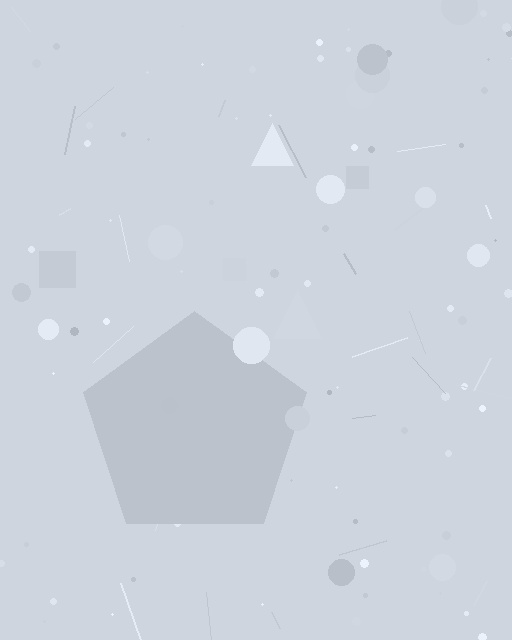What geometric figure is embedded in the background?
A pentagon is embedded in the background.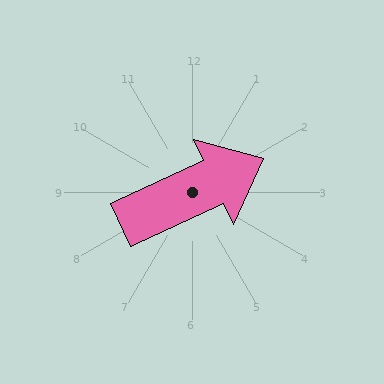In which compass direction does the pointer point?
Northeast.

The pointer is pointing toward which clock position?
Roughly 2 o'clock.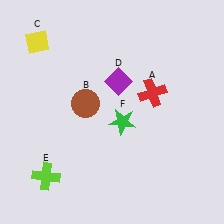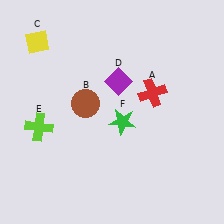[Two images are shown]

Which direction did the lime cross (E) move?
The lime cross (E) moved up.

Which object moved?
The lime cross (E) moved up.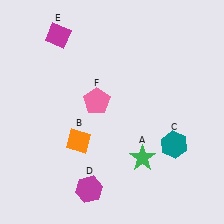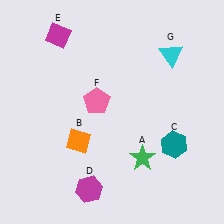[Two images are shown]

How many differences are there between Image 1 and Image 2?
There is 1 difference between the two images.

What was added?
A cyan triangle (G) was added in Image 2.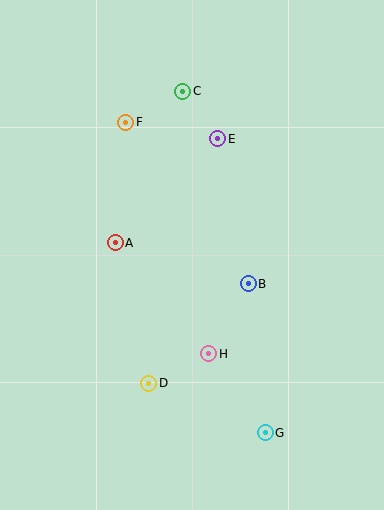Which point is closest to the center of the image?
Point B at (248, 284) is closest to the center.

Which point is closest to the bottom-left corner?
Point D is closest to the bottom-left corner.